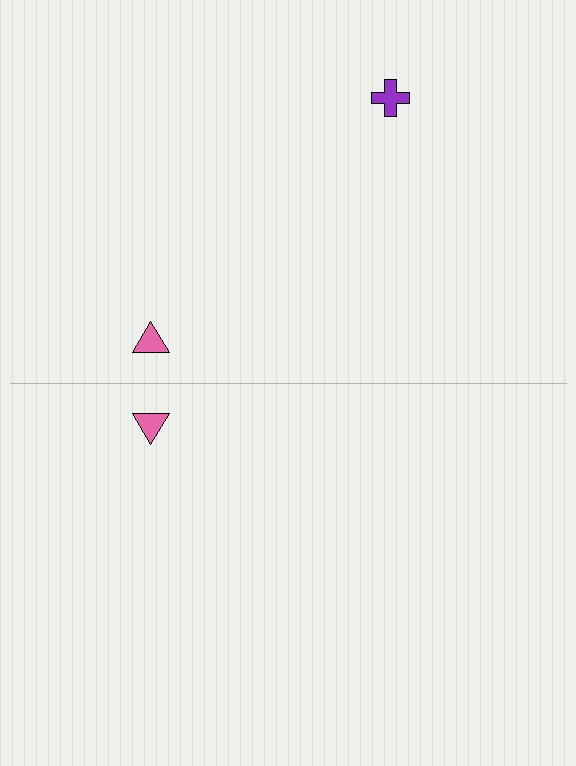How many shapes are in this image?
There are 3 shapes in this image.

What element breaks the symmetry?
A purple cross is missing from the bottom side.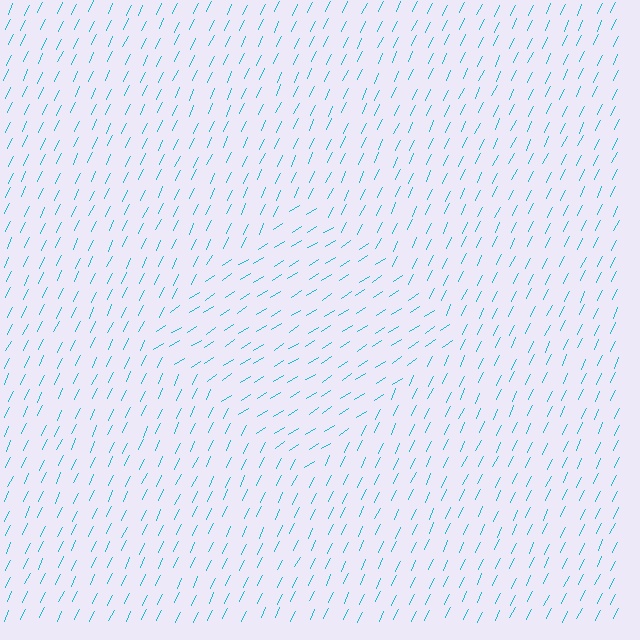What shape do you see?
I see a diamond.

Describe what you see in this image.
The image is filled with small cyan line segments. A diamond region in the image has lines oriented differently from the surrounding lines, creating a visible texture boundary.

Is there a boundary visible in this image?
Yes, there is a texture boundary formed by a change in line orientation.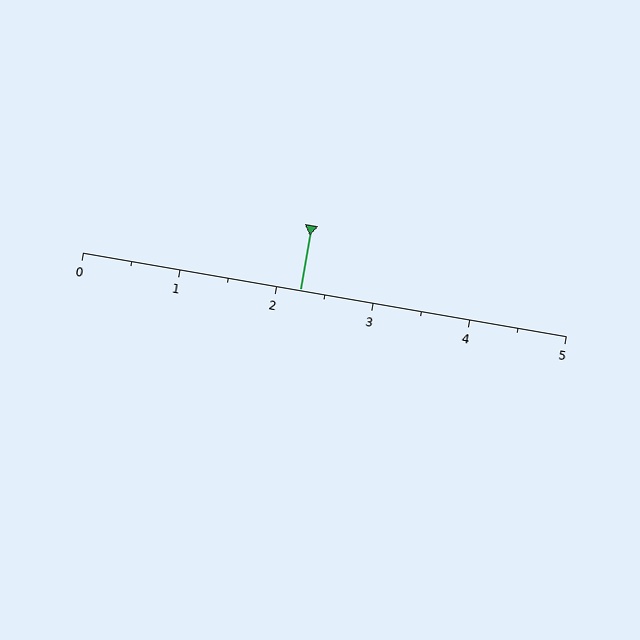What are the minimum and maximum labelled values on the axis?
The axis runs from 0 to 5.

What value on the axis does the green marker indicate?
The marker indicates approximately 2.2.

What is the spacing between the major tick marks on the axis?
The major ticks are spaced 1 apart.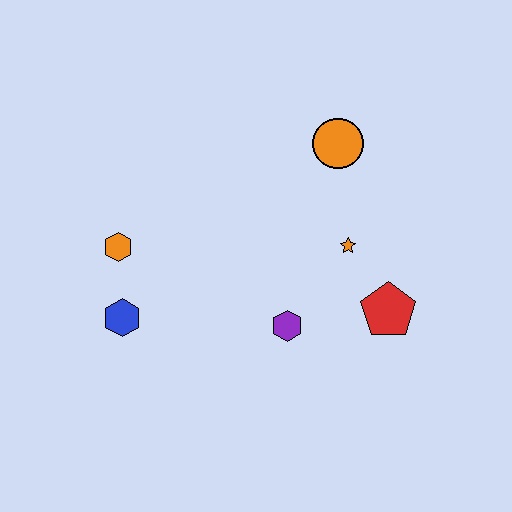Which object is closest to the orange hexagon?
The blue hexagon is closest to the orange hexagon.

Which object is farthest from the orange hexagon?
The red pentagon is farthest from the orange hexagon.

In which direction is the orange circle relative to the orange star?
The orange circle is above the orange star.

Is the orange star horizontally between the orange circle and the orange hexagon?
No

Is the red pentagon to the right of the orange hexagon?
Yes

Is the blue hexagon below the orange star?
Yes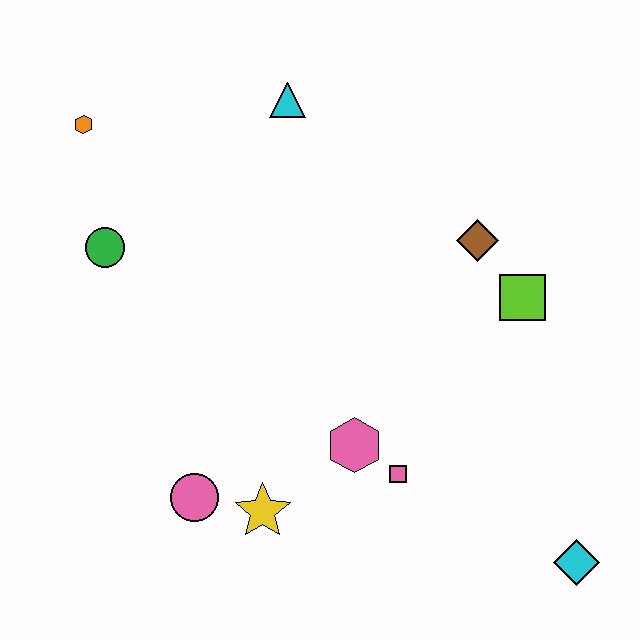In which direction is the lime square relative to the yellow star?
The lime square is to the right of the yellow star.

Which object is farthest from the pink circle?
The cyan triangle is farthest from the pink circle.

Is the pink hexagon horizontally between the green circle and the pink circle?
No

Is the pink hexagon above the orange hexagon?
No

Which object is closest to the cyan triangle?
The orange hexagon is closest to the cyan triangle.